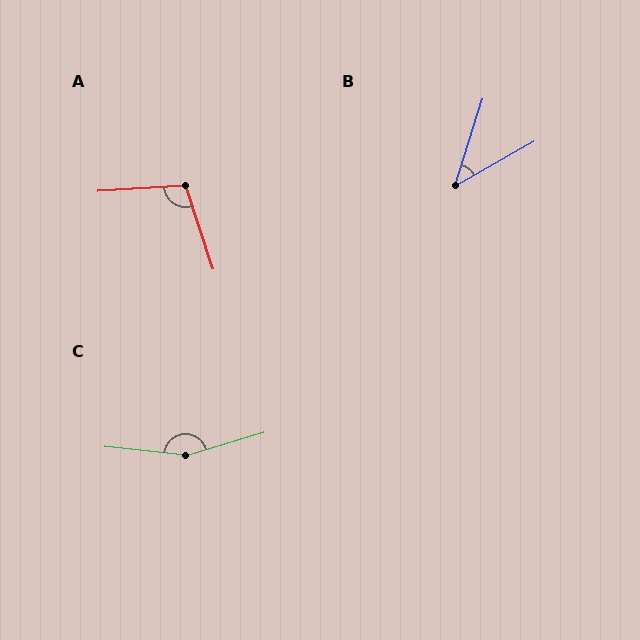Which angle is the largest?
C, at approximately 158 degrees.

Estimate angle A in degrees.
Approximately 105 degrees.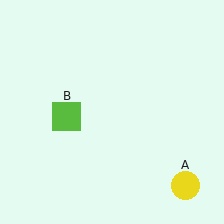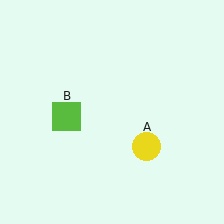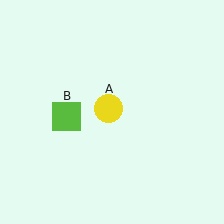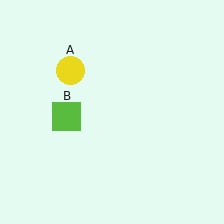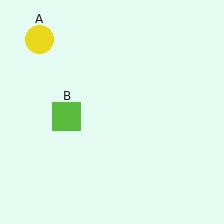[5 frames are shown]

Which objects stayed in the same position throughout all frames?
Lime square (object B) remained stationary.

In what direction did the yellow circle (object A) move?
The yellow circle (object A) moved up and to the left.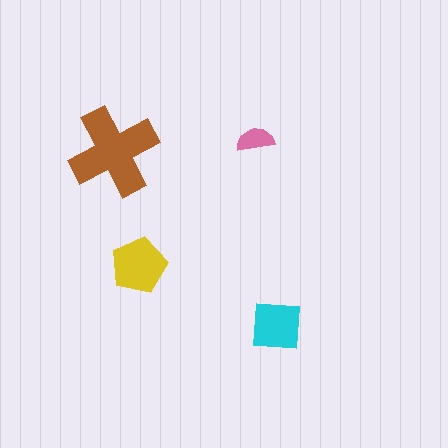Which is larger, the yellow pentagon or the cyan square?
The yellow pentagon.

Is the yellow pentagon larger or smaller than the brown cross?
Smaller.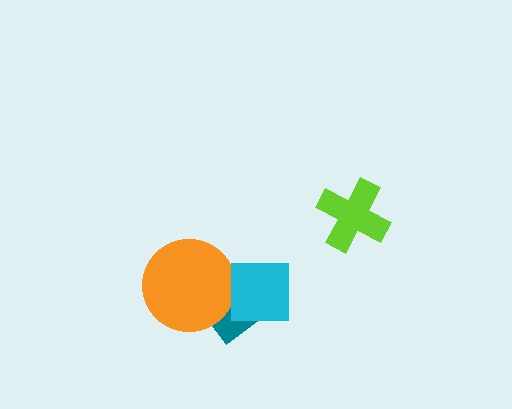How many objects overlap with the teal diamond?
2 objects overlap with the teal diamond.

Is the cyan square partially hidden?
No, no other shape covers it.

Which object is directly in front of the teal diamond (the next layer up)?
The orange circle is directly in front of the teal diamond.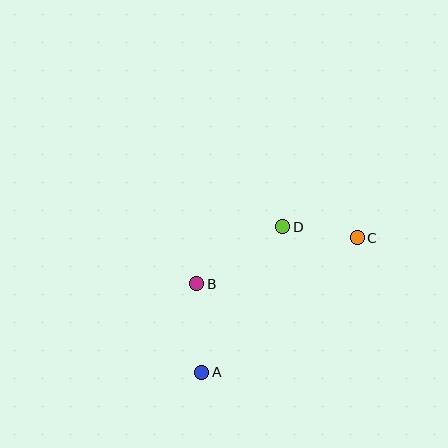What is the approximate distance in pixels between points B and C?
The distance between B and C is approximately 167 pixels.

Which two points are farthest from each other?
Points A and C are farthest from each other.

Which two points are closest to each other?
Points C and D are closest to each other.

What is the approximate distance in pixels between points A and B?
The distance between A and B is approximately 89 pixels.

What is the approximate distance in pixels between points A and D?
The distance between A and D is approximately 167 pixels.